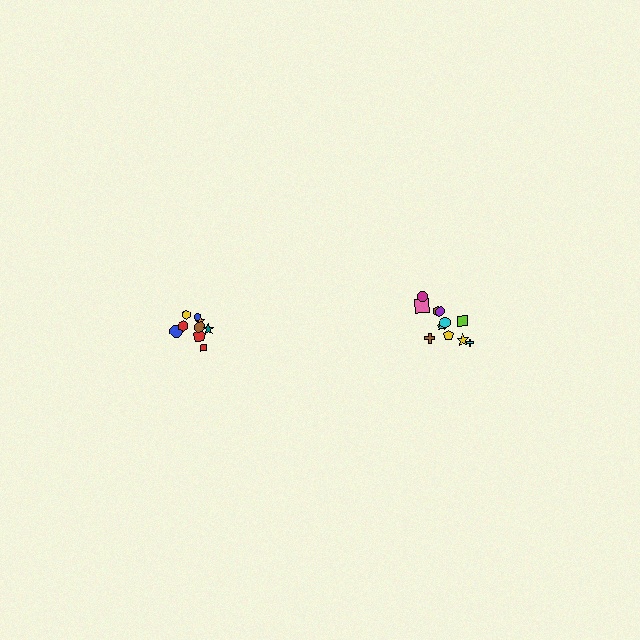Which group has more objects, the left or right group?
The right group.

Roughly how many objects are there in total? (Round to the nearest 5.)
Roughly 20 objects in total.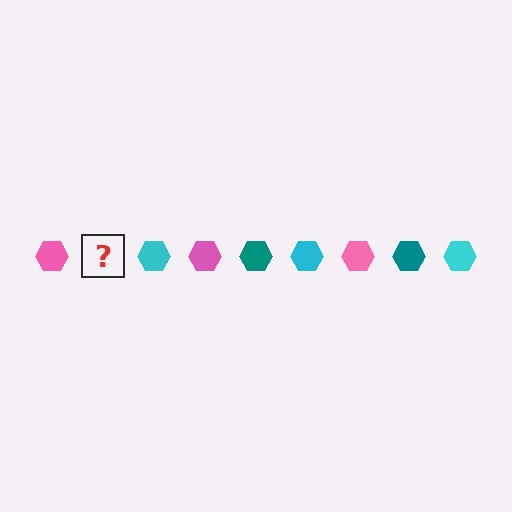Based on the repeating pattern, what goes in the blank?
The blank should be a teal hexagon.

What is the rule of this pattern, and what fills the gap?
The rule is that the pattern cycles through pink, teal, cyan hexagons. The gap should be filled with a teal hexagon.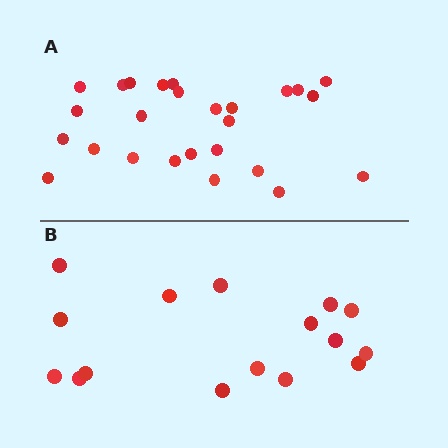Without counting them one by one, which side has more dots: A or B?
Region A (the top region) has more dots.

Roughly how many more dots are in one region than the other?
Region A has roughly 10 or so more dots than region B.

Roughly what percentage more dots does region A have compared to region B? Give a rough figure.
About 60% more.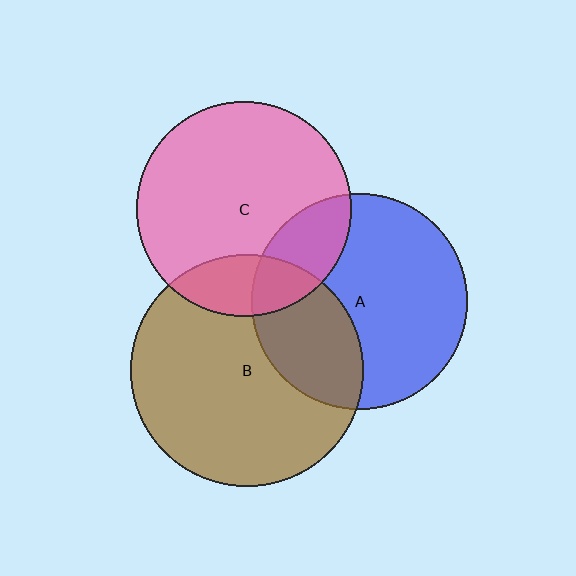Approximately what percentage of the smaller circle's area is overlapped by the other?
Approximately 20%.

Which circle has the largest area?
Circle B (brown).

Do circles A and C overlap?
Yes.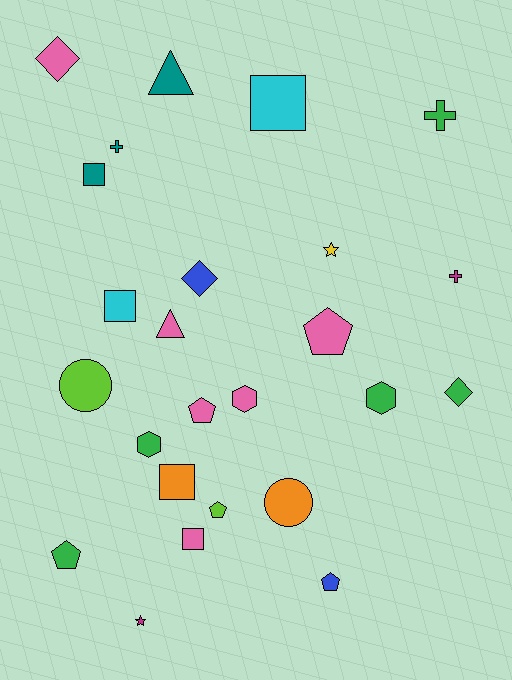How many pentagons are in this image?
There are 5 pentagons.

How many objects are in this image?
There are 25 objects.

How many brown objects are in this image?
There are no brown objects.